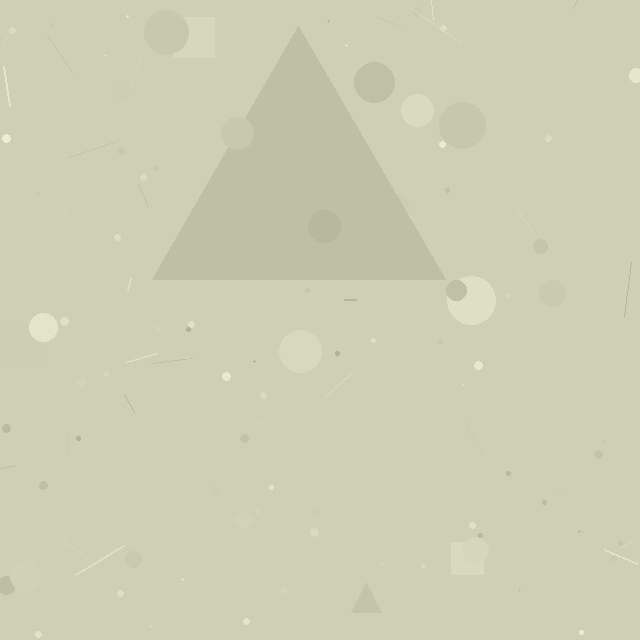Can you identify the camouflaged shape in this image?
The camouflaged shape is a triangle.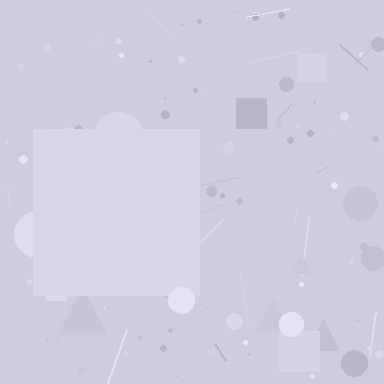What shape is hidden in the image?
A square is hidden in the image.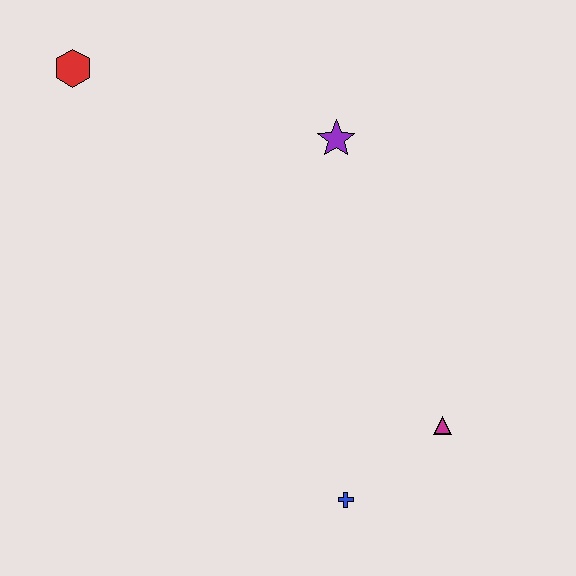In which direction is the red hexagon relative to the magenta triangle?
The red hexagon is to the left of the magenta triangle.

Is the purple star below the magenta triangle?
No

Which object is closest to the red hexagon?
The purple star is closest to the red hexagon.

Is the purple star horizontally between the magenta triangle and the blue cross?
No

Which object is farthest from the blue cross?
The red hexagon is farthest from the blue cross.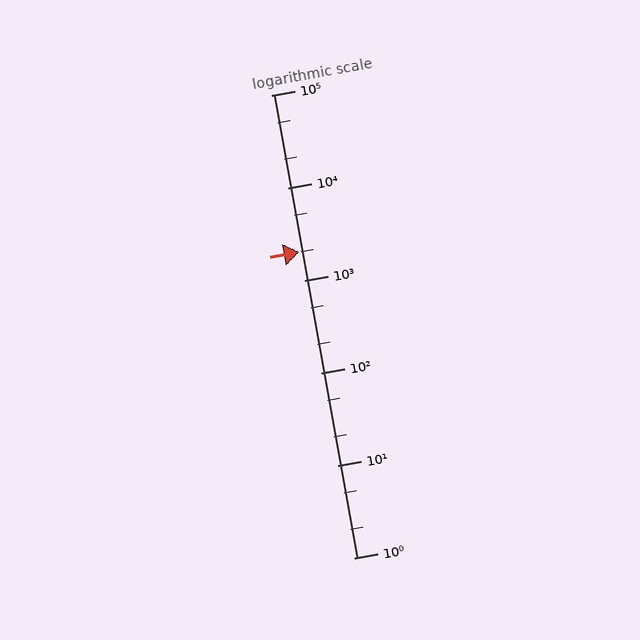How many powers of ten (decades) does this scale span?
The scale spans 5 decades, from 1 to 100000.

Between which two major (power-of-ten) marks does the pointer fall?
The pointer is between 1000 and 10000.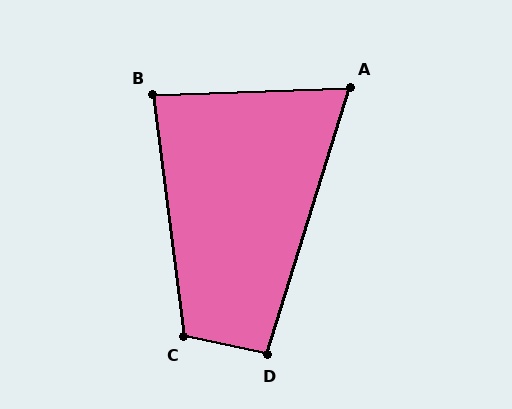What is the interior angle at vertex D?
Approximately 95 degrees (obtuse).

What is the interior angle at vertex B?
Approximately 85 degrees (acute).